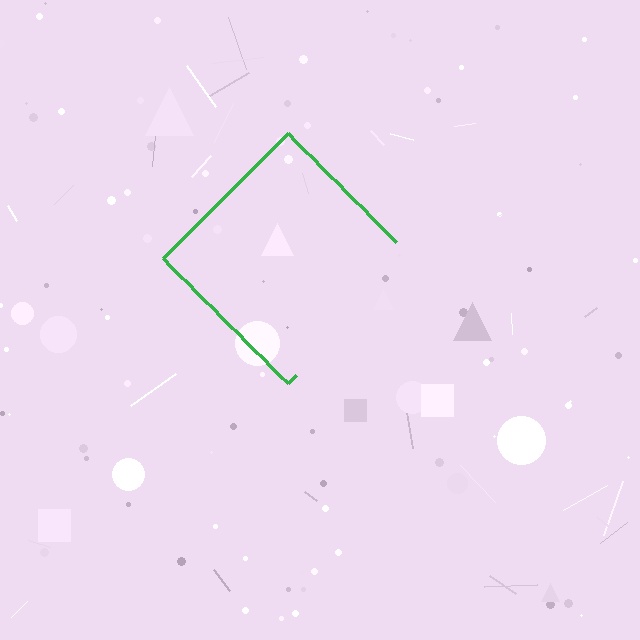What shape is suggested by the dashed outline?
The dashed outline suggests a diamond.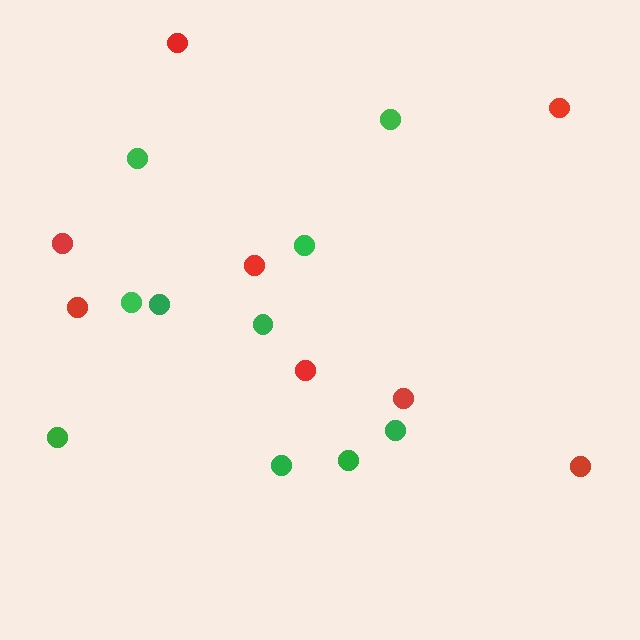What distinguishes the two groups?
There are 2 groups: one group of green circles (10) and one group of red circles (8).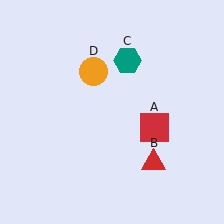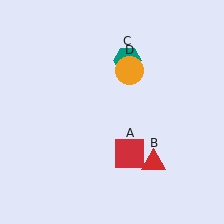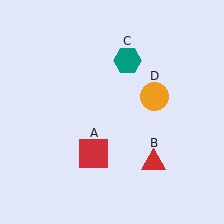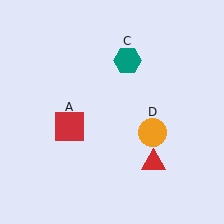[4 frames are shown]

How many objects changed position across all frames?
2 objects changed position: red square (object A), orange circle (object D).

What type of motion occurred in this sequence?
The red square (object A), orange circle (object D) rotated clockwise around the center of the scene.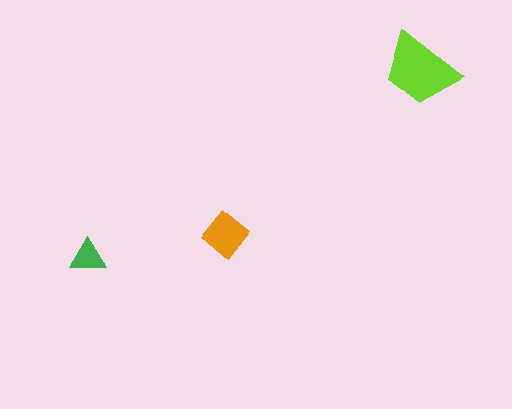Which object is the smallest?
The green triangle.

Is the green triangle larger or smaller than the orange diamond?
Smaller.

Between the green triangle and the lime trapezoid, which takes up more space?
The lime trapezoid.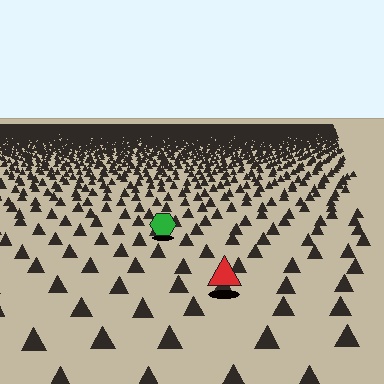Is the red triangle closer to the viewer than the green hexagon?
Yes. The red triangle is closer — you can tell from the texture gradient: the ground texture is coarser near it.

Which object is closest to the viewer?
The red triangle is closest. The texture marks near it are larger and more spread out.